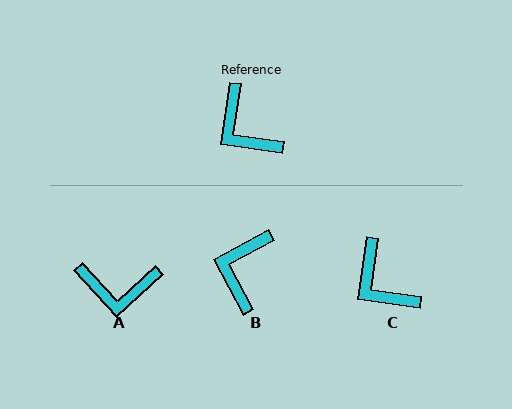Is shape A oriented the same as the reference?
No, it is off by about 51 degrees.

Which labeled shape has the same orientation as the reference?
C.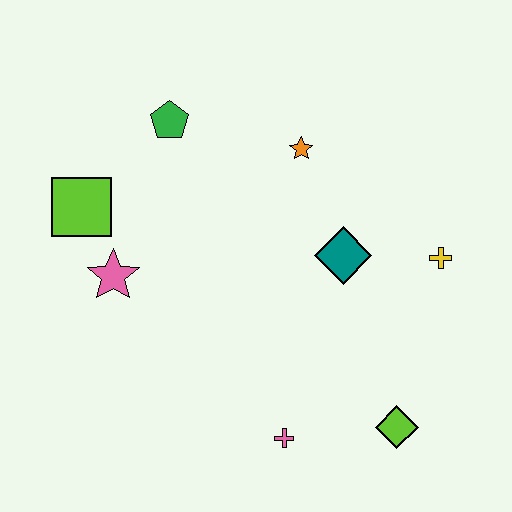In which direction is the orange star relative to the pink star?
The orange star is to the right of the pink star.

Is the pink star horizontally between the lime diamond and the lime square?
Yes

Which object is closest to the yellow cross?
The teal diamond is closest to the yellow cross.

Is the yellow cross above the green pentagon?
No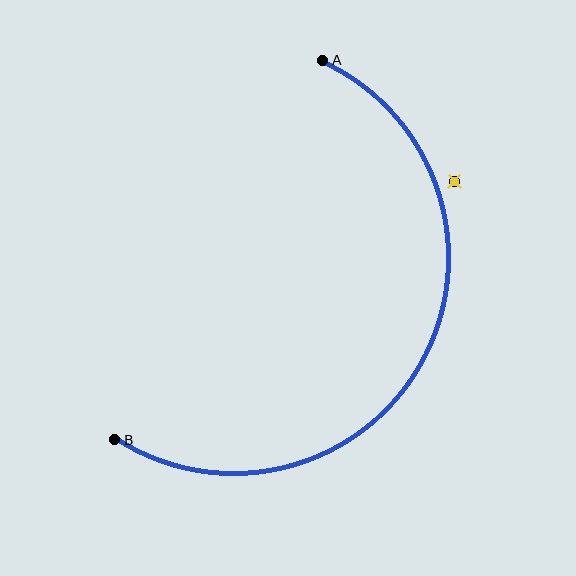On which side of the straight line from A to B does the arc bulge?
The arc bulges to the right of the straight line connecting A and B.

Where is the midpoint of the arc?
The arc midpoint is the point on the curve farthest from the straight line joining A and B. It sits to the right of that line.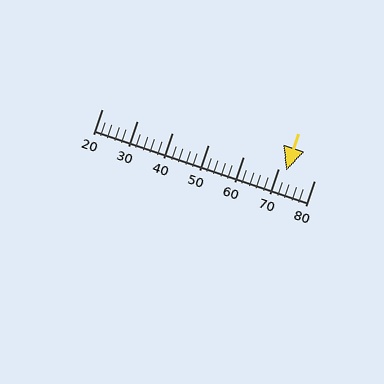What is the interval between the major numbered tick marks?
The major tick marks are spaced 10 units apart.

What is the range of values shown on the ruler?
The ruler shows values from 20 to 80.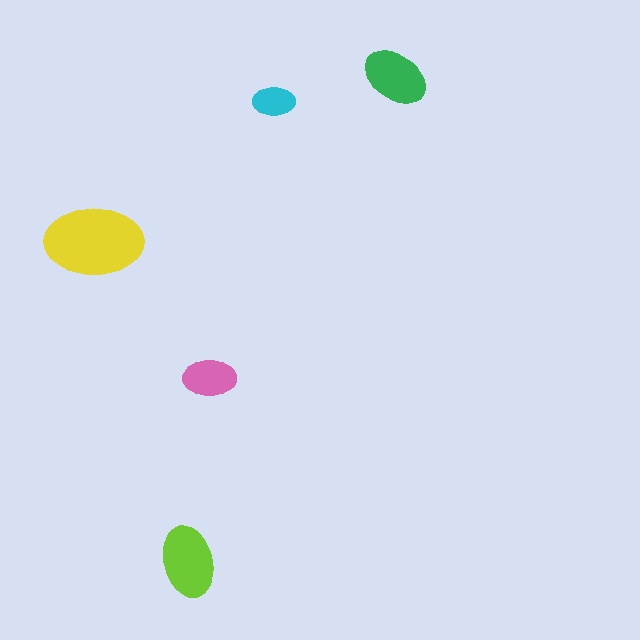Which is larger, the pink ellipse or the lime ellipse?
The lime one.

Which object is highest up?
The green ellipse is topmost.